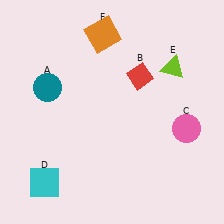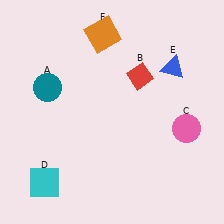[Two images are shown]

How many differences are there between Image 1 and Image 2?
There is 1 difference between the two images.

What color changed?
The triangle (E) changed from lime in Image 1 to blue in Image 2.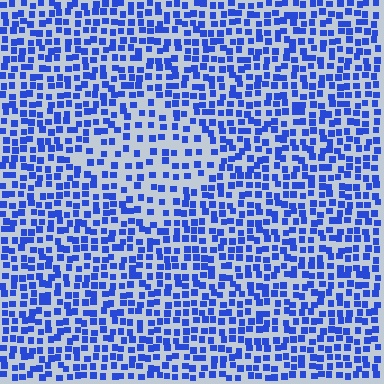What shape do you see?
I see a diamond.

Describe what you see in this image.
The image contains small blue elements arranged at two different densities. A diamond-shaped region is visible where the elements are less densely packed than the surrounding area.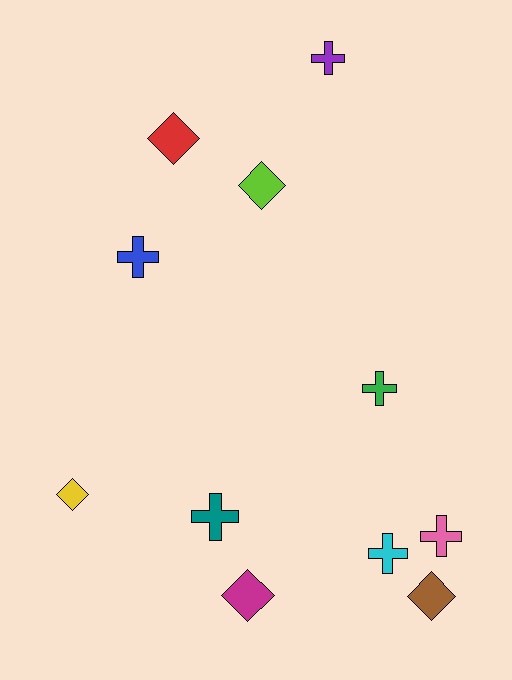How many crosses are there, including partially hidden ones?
There are 6 crosses.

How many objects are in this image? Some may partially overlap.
There are 11 objects.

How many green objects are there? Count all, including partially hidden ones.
There is 1 green object.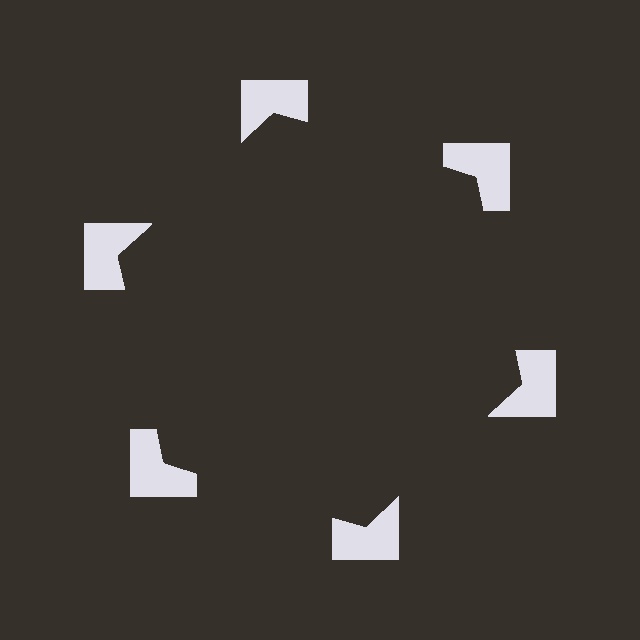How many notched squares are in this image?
There are 6 — one at each vertex of the illusory hexagon.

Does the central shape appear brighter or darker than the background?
It typically appears slightly darker than the background, even though no actual brightness change is drawn.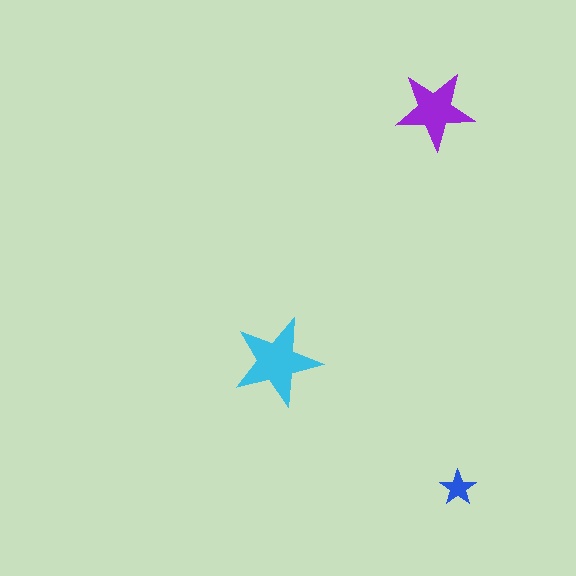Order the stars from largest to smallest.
the cyan one, the purple one, the blue one.